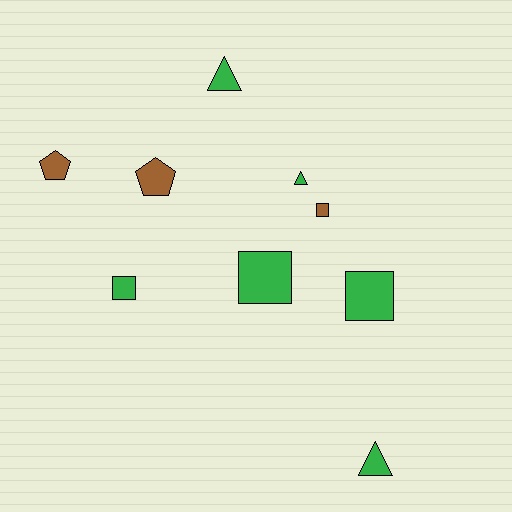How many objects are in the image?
There are 9 objects.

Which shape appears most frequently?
Square, with 4 objects.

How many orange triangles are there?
There are no orange triangles.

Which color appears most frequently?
Green, with 6 objects.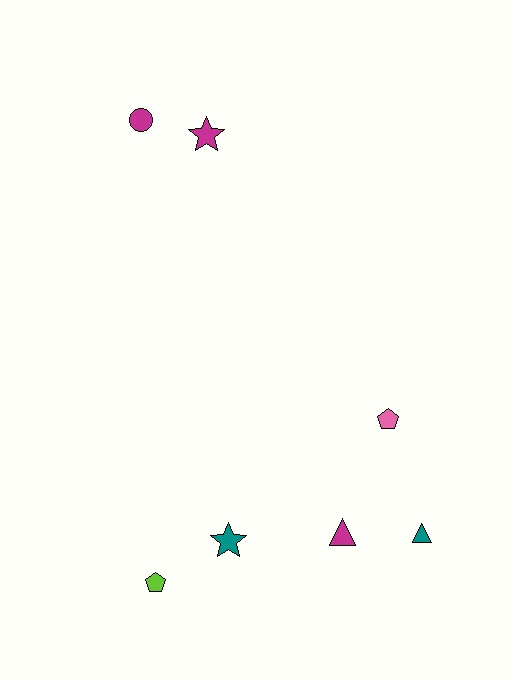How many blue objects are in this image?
There are no blue objects.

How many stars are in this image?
There are 2 stars.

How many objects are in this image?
There are 7 objects.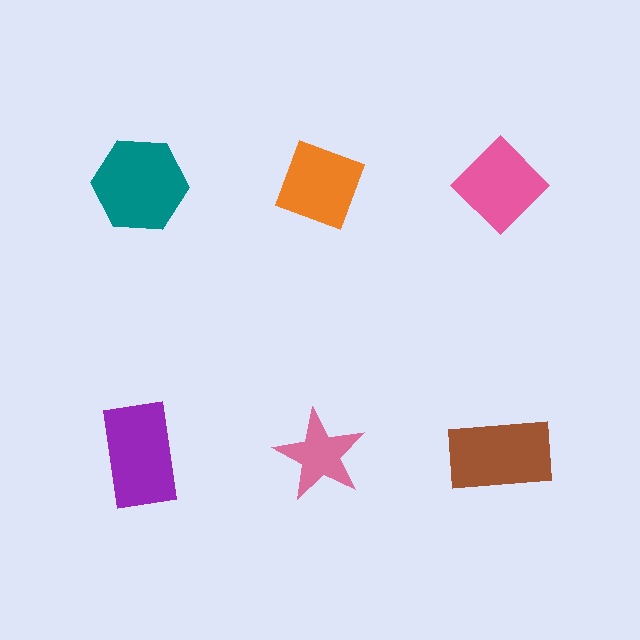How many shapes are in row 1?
3 shapes.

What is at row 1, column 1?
A teal hexagon.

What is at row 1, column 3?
A pink diamond.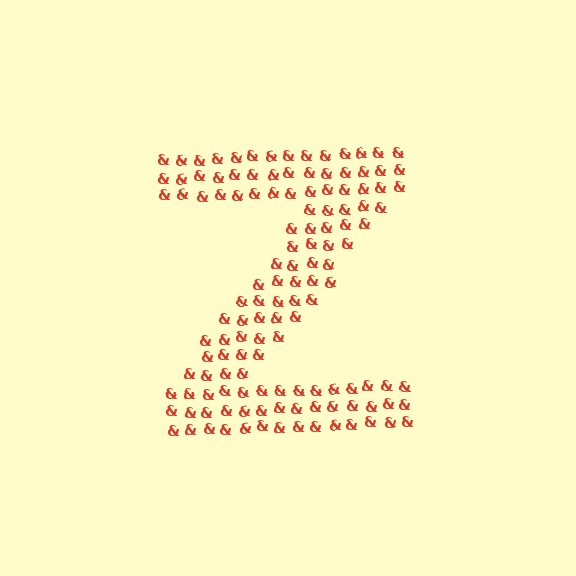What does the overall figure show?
The overall figure shows the letter Z.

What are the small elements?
The small elements are ampersands.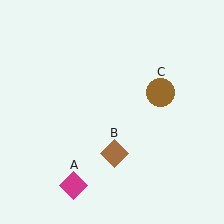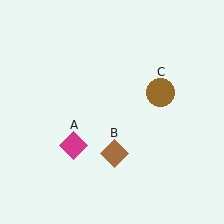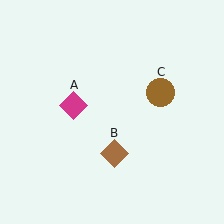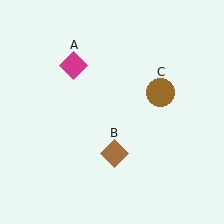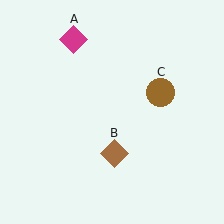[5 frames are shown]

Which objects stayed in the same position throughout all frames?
Brown diamond (object B) and brown circle (object C) remained stationary.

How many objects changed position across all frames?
1 object changed position: magenta diamond (object A).